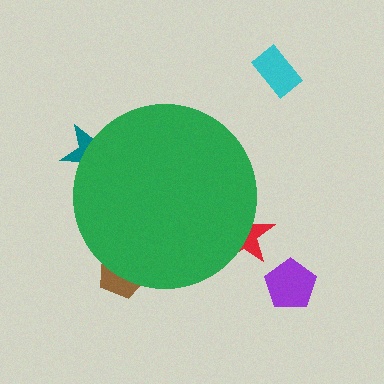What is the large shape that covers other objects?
A green circle.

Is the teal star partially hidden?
Yes, the teal star is partially hidden behind the green circle.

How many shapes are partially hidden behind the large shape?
3 shapes are partially hidden.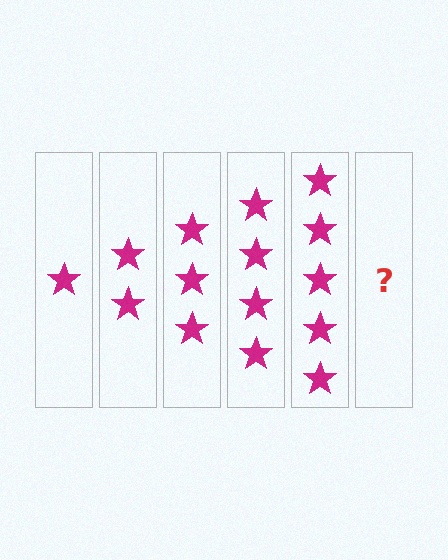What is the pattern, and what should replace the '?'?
The pattern is that each step adds one more star. The '?' should be 6 stars.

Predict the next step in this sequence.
The next step is 6 stars.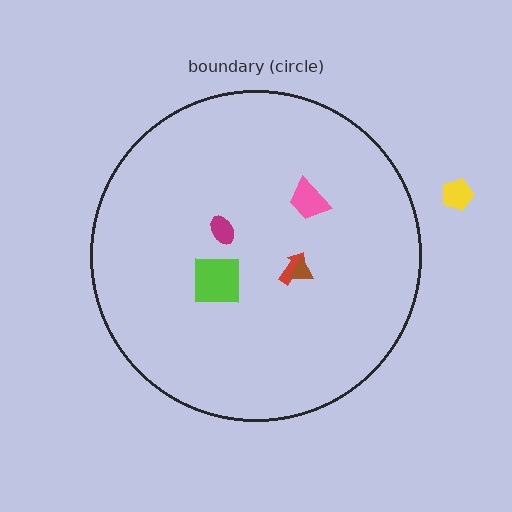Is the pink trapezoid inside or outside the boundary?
Inside.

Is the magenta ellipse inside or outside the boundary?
Inside.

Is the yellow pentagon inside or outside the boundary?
Outside.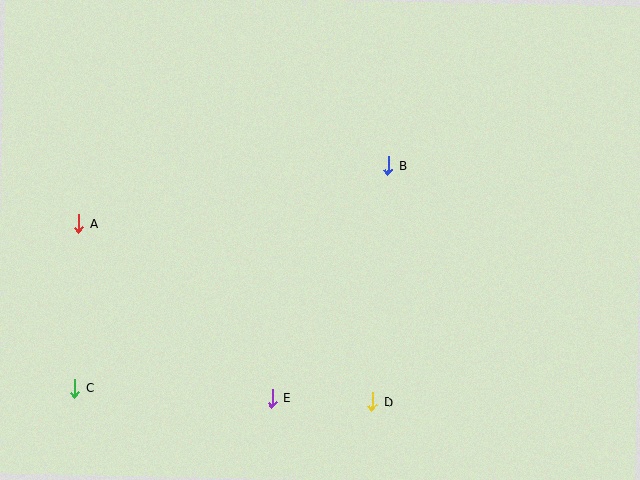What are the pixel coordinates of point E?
Point E is at (272, 398).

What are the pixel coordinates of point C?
Point C is at (74, 388).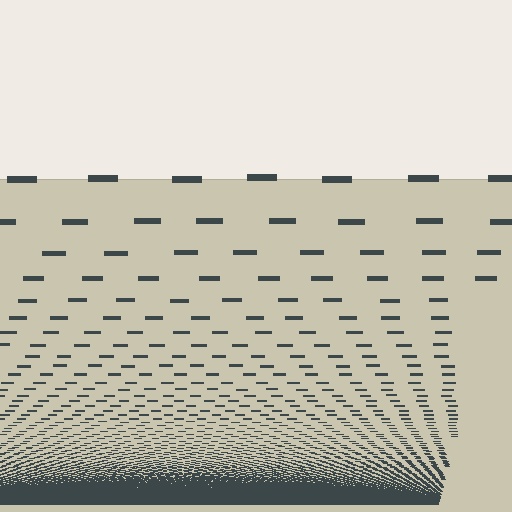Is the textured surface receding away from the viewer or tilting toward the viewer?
The surface appears to tilt toward the viewer. Texture elements get larger and sparser toward the top.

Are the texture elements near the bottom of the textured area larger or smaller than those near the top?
Smaller. The gradient is inverted — elements near the bottom are smaller and denser.